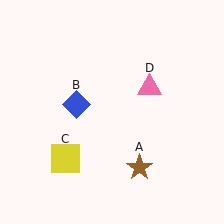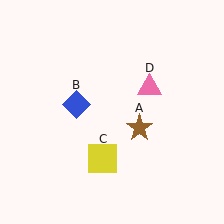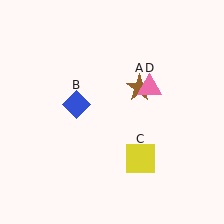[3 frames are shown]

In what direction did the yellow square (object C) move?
The yellow square (object C) moved right.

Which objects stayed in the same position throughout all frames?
Blue diamond (object B) and pink triangle (object D) remained stationary.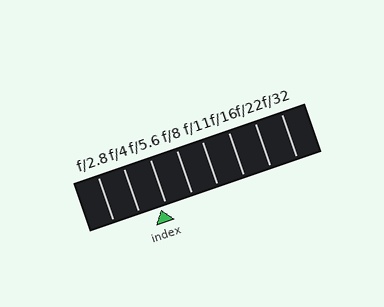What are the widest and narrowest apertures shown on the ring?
The widest aperture shown is f/2.8 and the narrowest is f/32.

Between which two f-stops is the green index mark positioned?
The index mark is between f/4 and f/5.6.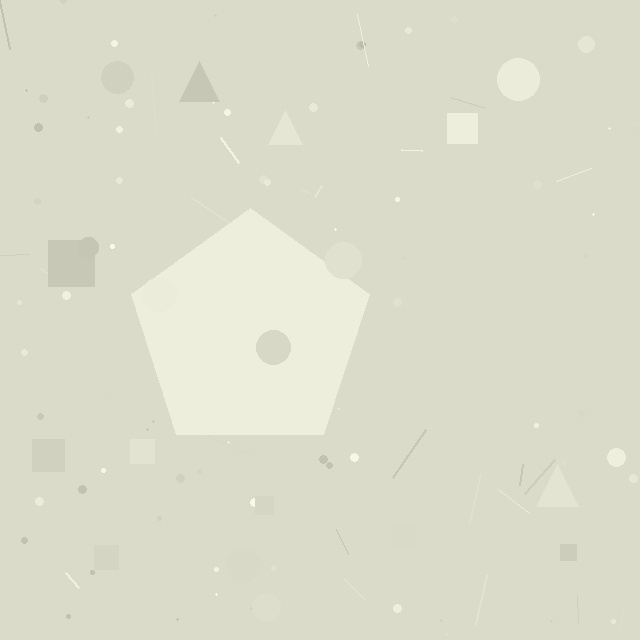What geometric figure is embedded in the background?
A pentagon is embedded in the background.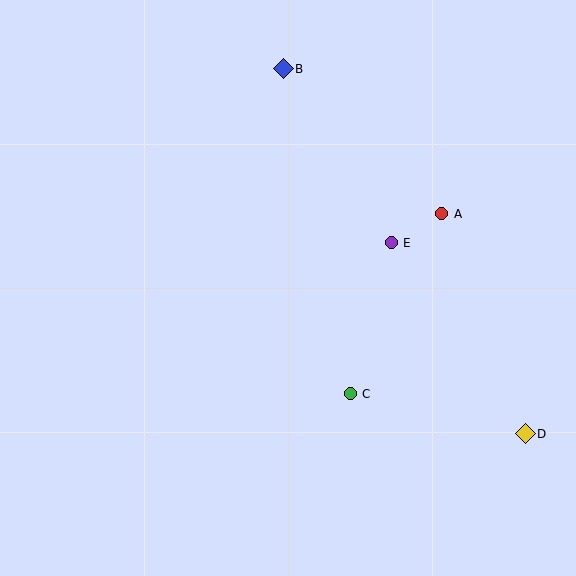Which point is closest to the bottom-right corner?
Point D is closest to the bottom-right corner.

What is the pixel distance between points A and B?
The distance between A and B is 215 pixels.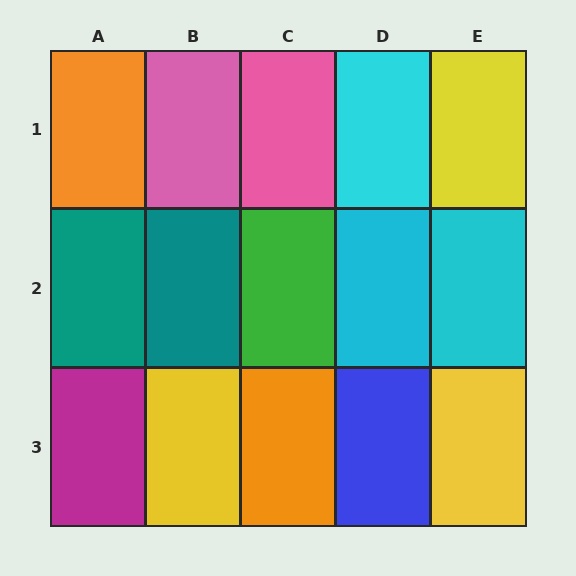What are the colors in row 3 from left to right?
Magenta, yellow, orange, blue, yellow.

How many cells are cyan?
3 cells are cyan.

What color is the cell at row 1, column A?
Orange.